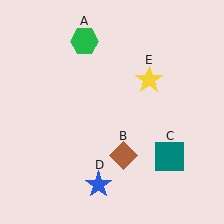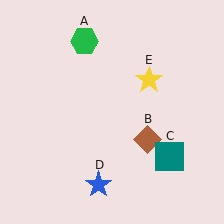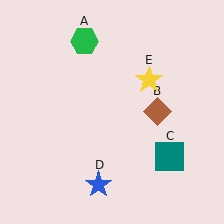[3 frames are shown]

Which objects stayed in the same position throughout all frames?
Green hexagon (object A) and teal square (object C) and blue star (object D) and yellow star (object E) remained stationary.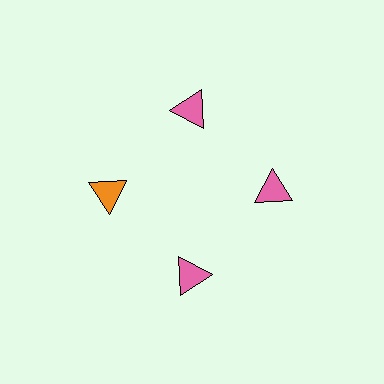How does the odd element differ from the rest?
It has a different color: orange instead of pink.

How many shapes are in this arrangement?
There are 4 shapes arranged in a ring pattern.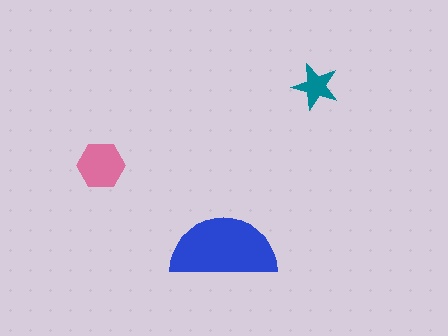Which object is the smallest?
The teal star.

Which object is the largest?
The blue semicircle.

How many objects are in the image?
There are 3 objects in the image.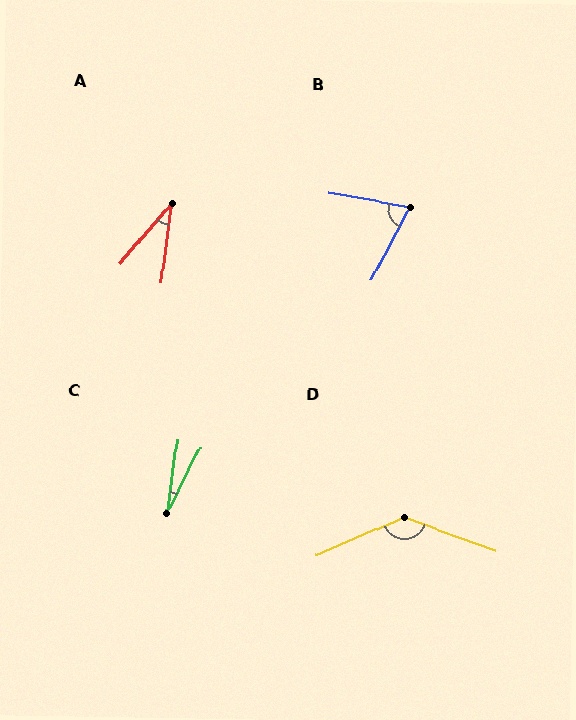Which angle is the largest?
D, at approximately 136 degrees.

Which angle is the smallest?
C, at approximately 19 degrees.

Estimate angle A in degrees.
Approximately 33 degrees.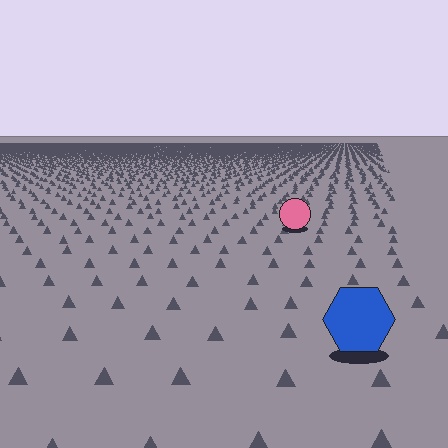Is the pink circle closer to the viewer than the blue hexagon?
No. The blue hexagon is closer — you can tell from the texture gradient: the ground texture is coarser near it.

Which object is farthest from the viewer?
The pink circle is farthest from the viewer. It appears smaller and the ground texture around it is denser.